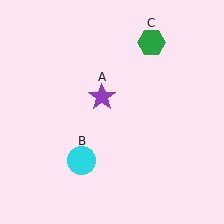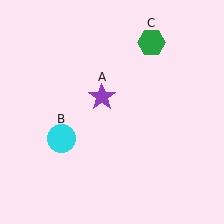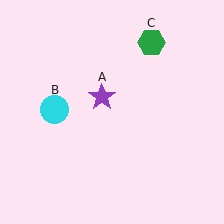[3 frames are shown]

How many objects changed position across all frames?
1 object changed position: cyan circle (object B).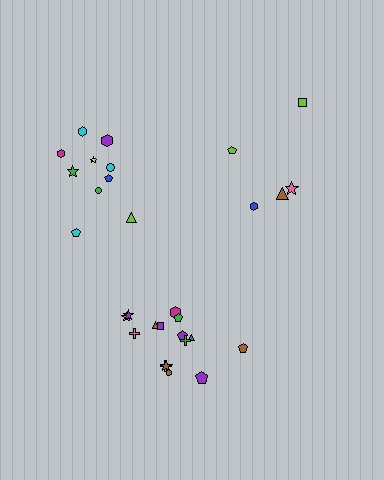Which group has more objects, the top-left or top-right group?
The top-left group.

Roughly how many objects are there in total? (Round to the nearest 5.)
Roughly 30 objects in total.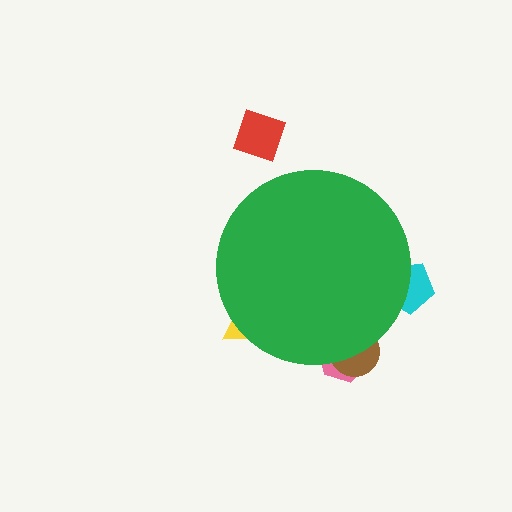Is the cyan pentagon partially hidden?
Yes, the cyan pentagon is partially hidden behind the green circle.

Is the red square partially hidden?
No, the red square is fully visible.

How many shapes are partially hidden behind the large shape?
4 shapes are partially hidden.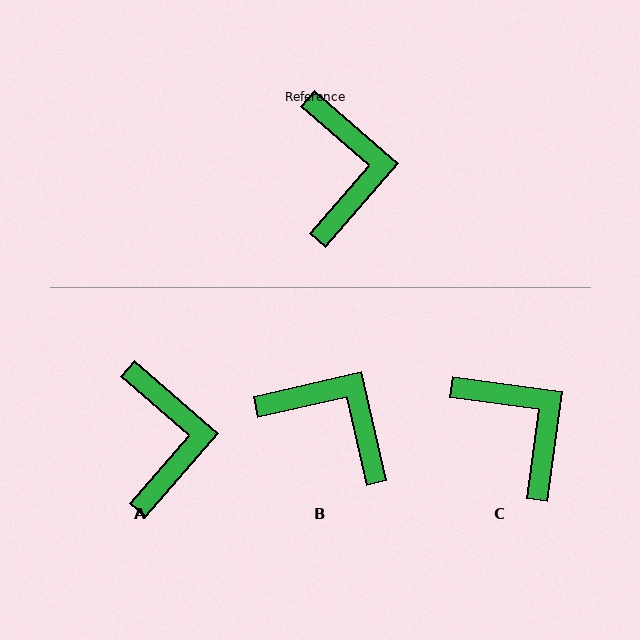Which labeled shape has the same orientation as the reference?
A.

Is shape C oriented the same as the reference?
No, it is off by about 33 degrees.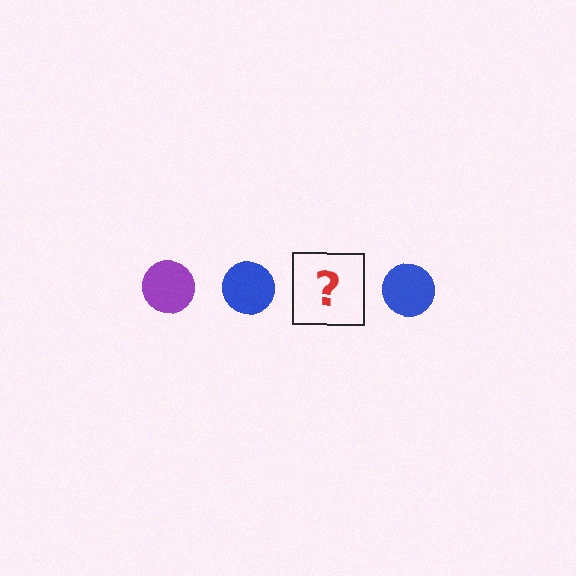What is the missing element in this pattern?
The missing element is a purple circle.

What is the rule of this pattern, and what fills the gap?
The rule is that the pattern cycles through purple, blue circles. The gap should be filled with a purple circle.